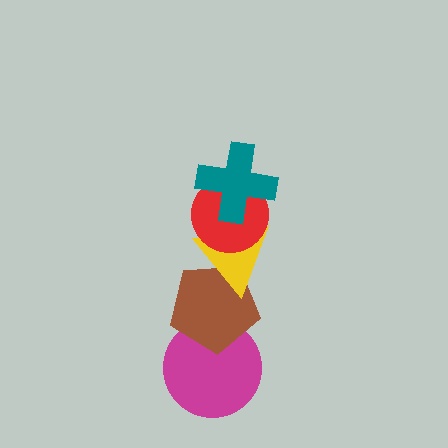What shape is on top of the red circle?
The teal cross is on top of the red circle.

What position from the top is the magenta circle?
The magenta circle is 5th from the top.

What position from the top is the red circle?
The red circle is 2nd from the top.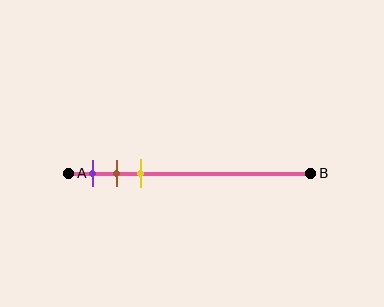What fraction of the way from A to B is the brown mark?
The brown mark is approximately 20% (0.2) of the way from A to B.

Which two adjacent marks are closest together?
The brown and yellow marks are the closest adjacent pair.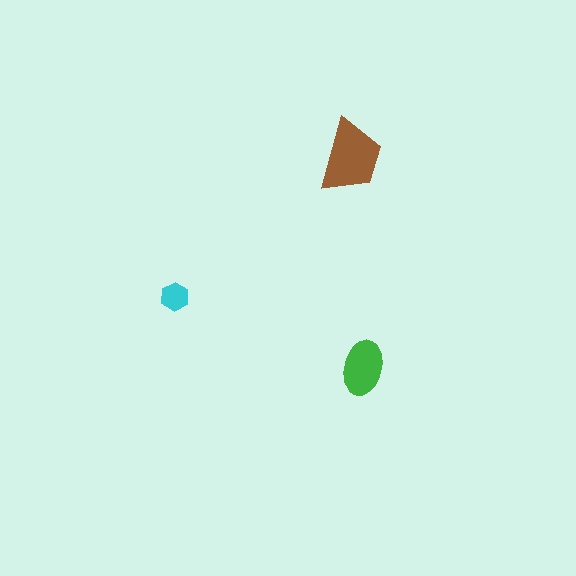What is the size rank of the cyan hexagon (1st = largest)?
3rd.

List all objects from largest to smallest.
The brown trapezoid, the green ellipse, the cyan hexagon.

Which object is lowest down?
The green ellipse is bottommost.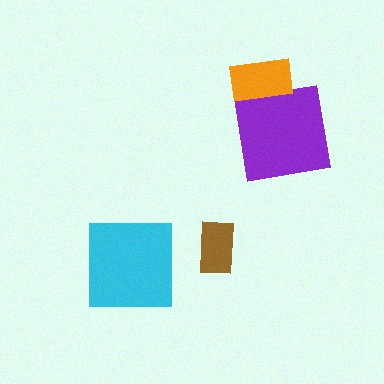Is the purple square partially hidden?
Yes, it is partially covered by another shape.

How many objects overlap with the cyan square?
0 objects overlap with the cyan square.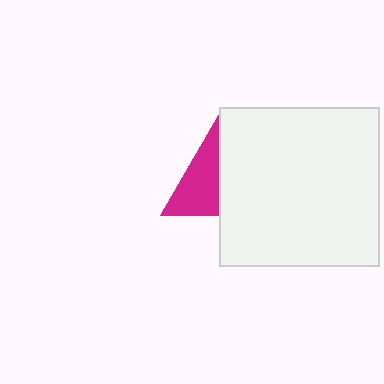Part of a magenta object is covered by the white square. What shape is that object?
It is a triangle.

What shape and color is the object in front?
The object in front is a white square.